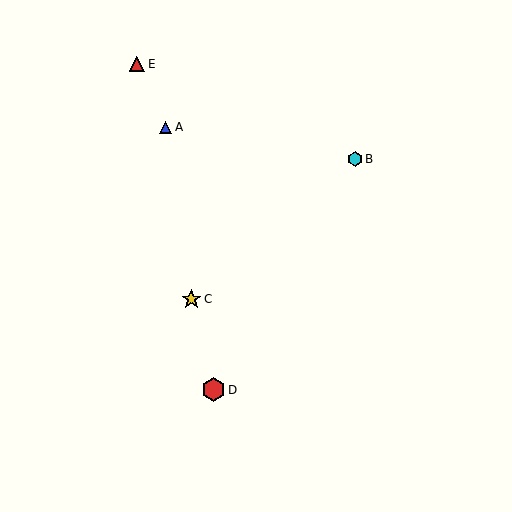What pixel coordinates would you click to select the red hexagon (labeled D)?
Click at (214, 390) to select the red hexagon D.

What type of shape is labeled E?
Shape E is a red triangle.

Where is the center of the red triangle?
The center of the red triangle is at (137, 64).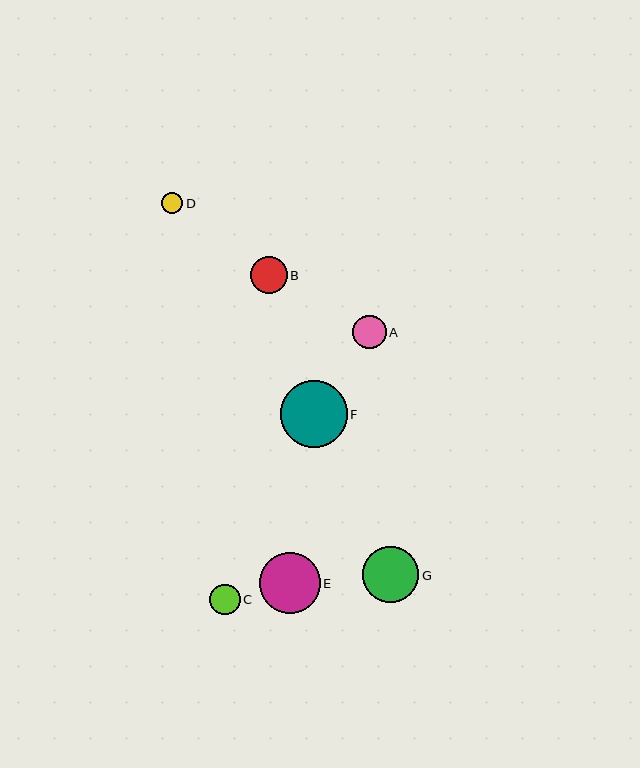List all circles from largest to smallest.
From largest to smallest: F, E, G, B, A, C, D.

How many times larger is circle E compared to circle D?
Circle E is approximately 2.9 times the size of circle D.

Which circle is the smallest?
Circle D is the smallest with a size of approximately 21 pixels.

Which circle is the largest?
Circle F is the largest with a size of approximately 67 pixels.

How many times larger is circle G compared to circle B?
Circle G is approximately 1.5 times the size of circle B.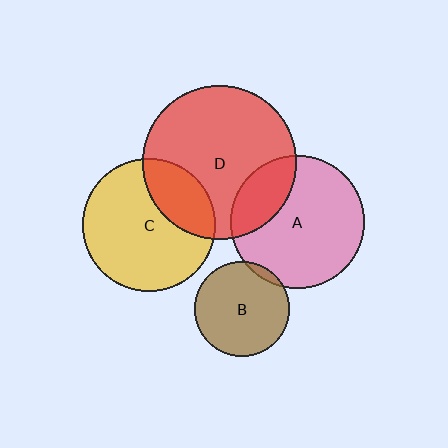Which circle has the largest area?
Circle D (red).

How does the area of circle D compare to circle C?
Approximately 1.3 times.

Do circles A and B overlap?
Yes.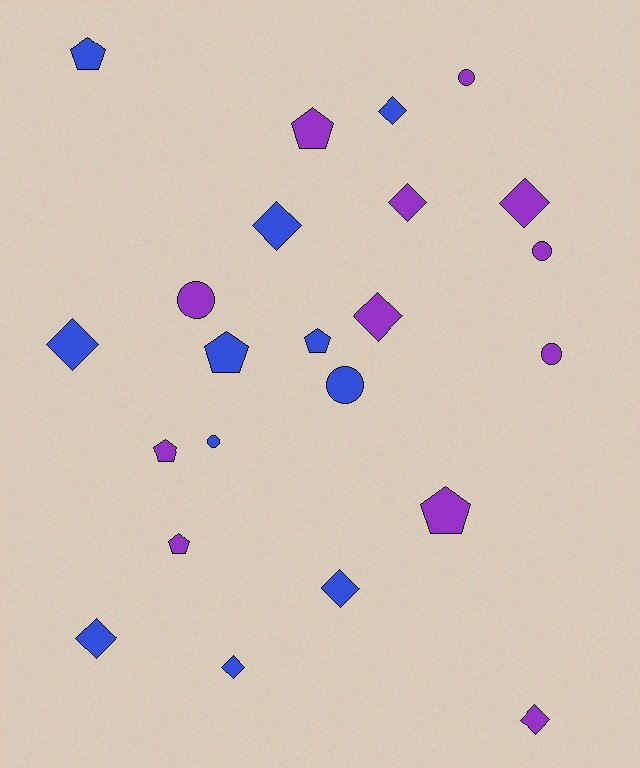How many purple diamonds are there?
There are 4 purple diamonds.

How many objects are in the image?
There are 23 objects.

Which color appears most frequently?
Purple, with 12 objects.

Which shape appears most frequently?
Diamond, with 10 objects.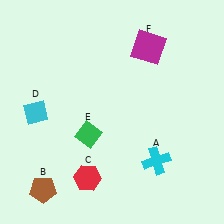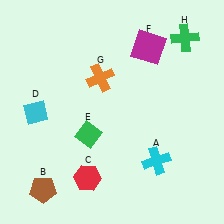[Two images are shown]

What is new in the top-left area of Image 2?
An orange cross (G) was added in the top-left area of Image 2.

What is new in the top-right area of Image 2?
A green cross (H) was added in the top-right area of Image 2.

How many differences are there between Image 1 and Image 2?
There are 2 differences between the two images.